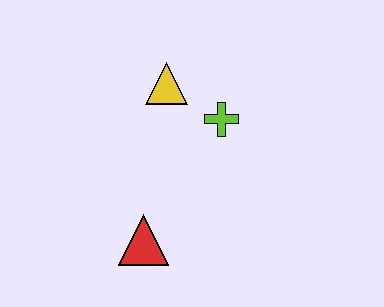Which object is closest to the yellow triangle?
The lime cross is closest to the yellow triangle.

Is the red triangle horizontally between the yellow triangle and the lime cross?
No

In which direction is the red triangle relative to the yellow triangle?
The red triangle is below the yellow triangle.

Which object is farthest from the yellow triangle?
The red triangle is farthest from the yellow triangle.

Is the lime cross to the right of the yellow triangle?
Yes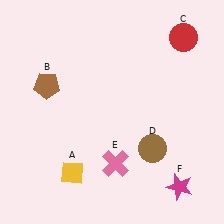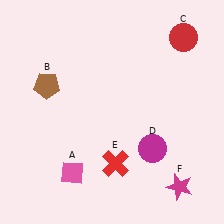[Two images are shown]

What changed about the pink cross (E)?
In Image 1, E is pink. In Image 2, it changed to red.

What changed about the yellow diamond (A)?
In Image 1, A is yellow. In Image 2, it changed to pink.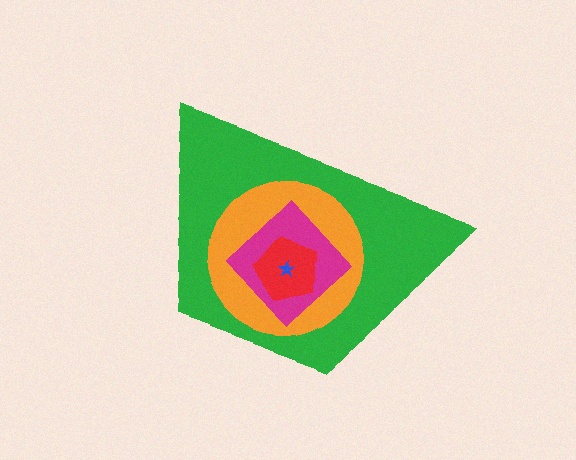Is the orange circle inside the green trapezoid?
Yes.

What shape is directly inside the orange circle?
The magenta diamond.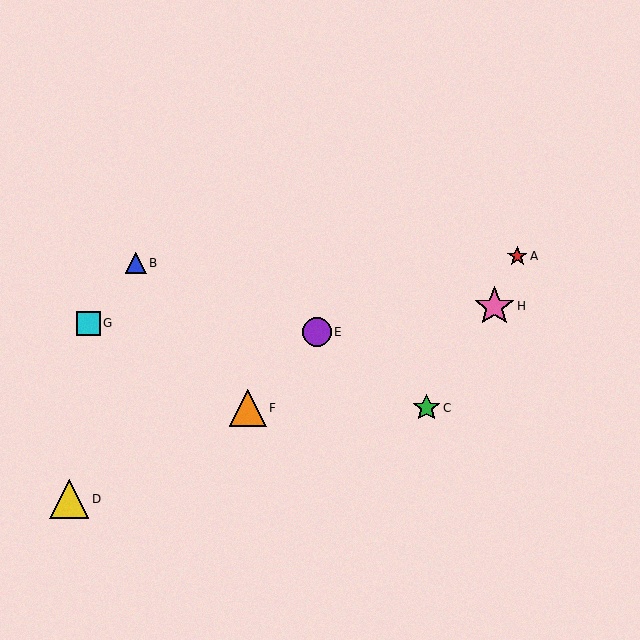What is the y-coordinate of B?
Object B is at y≈263.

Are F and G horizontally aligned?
No, F is at y≈408 and G is at y≈323.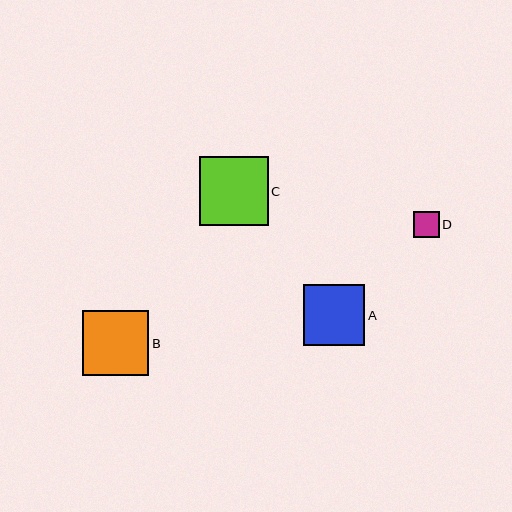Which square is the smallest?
Square D is the smallest with a size of approximately 25 pixels.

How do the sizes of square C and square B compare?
Square C and square B are approximately the same size.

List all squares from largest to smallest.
From largest to smallest: C, B, A, D.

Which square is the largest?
Square C is the largest with a size of approximately 69 pixels.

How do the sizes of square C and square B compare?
Square C and square B are approximately the same size.